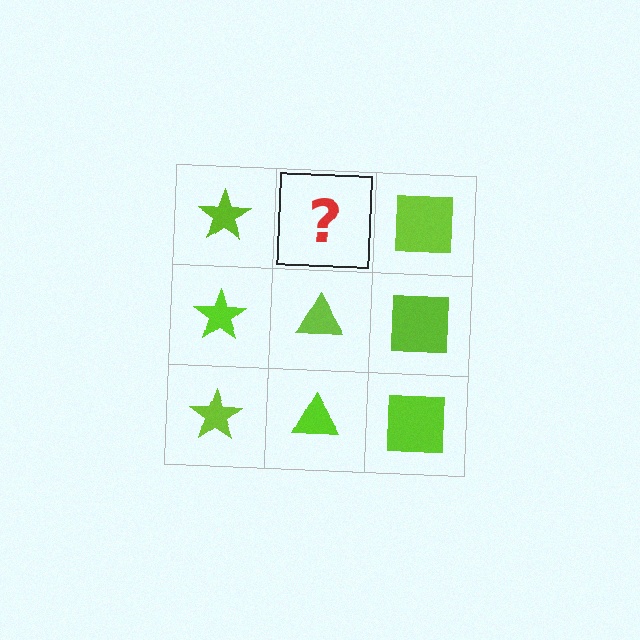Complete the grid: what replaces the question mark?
The question mark should be replaced with a lime triangle.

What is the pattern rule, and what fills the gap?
The rule is that each column has a consistent shape. The gap should be filled with a lime triangle.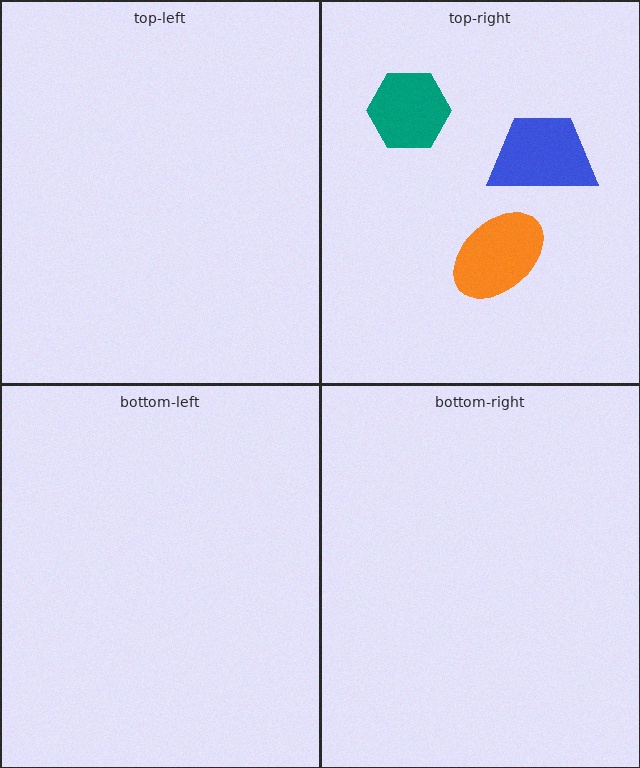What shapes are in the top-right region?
The blue trapezoid, the orange ellipse, the teal hexagon.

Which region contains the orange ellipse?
The top-right region.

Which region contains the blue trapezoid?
The top-right region.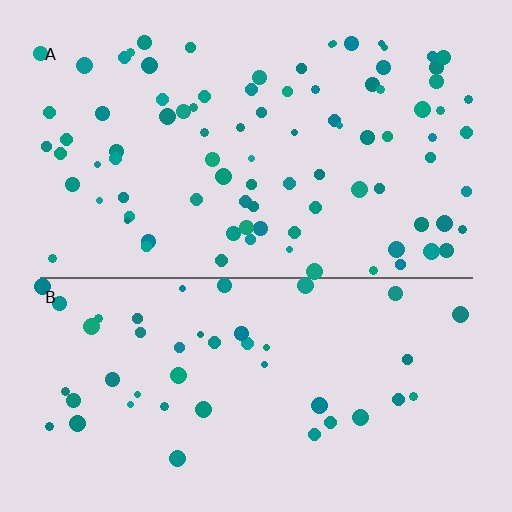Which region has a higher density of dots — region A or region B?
A (the top).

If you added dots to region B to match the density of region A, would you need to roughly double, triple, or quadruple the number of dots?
Approximately double.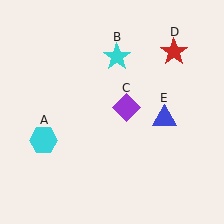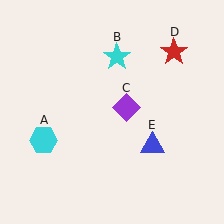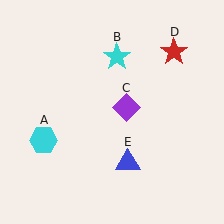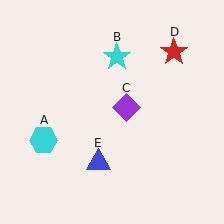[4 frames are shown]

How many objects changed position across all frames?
1 object changed position: blue triangle (object E).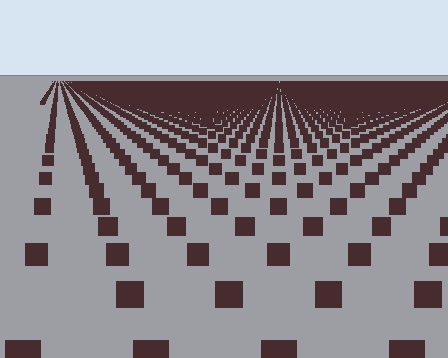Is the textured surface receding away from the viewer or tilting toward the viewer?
The surface is receding away from the viewer. Texture elements get smaller and denser toward the top.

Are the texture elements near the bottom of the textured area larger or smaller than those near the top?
Larger. Near the bottom, elements are closer to the viewer and appear at a bigger on-screen size.